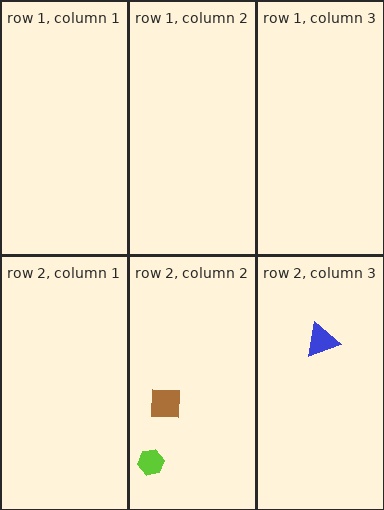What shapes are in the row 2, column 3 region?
The blue triangle.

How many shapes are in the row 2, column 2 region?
2.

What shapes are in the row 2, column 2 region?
The brown square, the lime hexagon.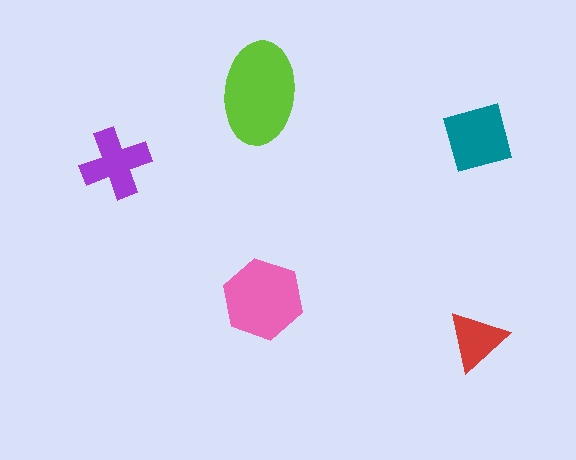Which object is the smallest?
The red triangle.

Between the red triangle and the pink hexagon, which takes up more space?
The pink hexagon.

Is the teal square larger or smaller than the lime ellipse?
Smaller.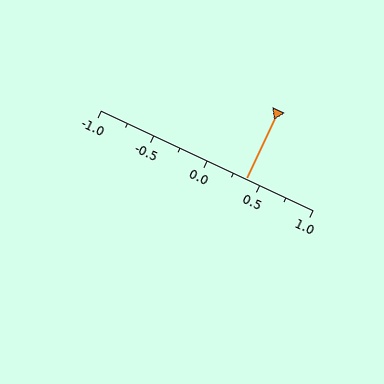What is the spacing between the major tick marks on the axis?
The major ticks are spaced 0.5 apart.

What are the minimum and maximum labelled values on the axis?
The axis runs from -1.0 to 1.0.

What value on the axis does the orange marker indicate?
The marker indicates approximately 0.38.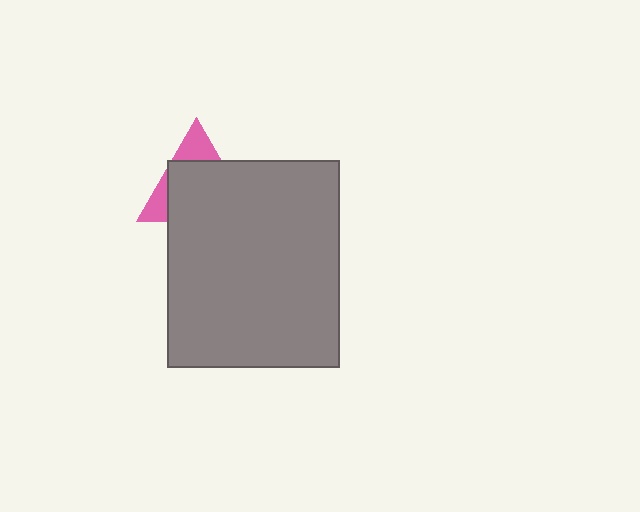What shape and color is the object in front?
The object in front is a gray rectangle.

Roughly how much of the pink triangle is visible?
A small part of it is visible (roughly 30%).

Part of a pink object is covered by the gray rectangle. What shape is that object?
It is a triangle.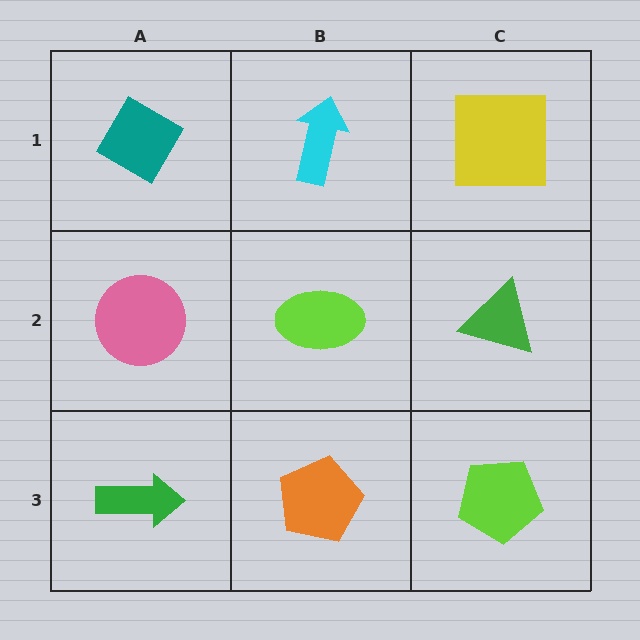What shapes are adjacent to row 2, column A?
A teal diamond (row 1, column A), a green arrow (row 3, column A), a lime ellipse (row 2, column B).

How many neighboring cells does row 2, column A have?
3.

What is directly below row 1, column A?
A pink circle.